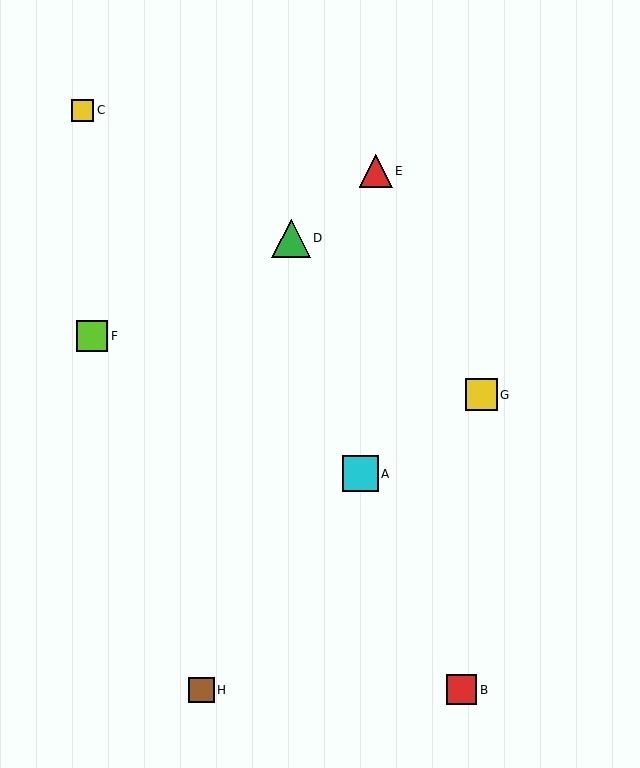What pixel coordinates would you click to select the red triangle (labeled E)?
Click at (376, 171) to select the red triangle E.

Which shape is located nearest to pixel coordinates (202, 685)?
The brown square (labeled H) at (201, 690) is nearest to that location.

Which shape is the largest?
The green triangle (labeled D) is the largest.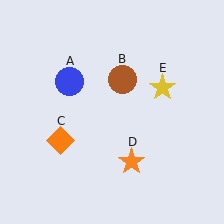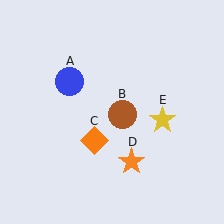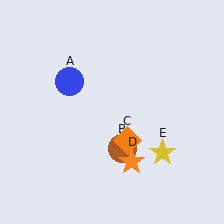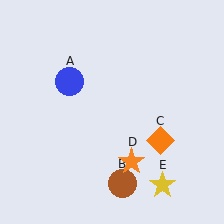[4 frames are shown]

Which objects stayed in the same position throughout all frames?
Blue circle (object A) and orange star (object D) remained stationary.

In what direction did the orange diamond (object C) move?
The orange diamond (object C) moved right.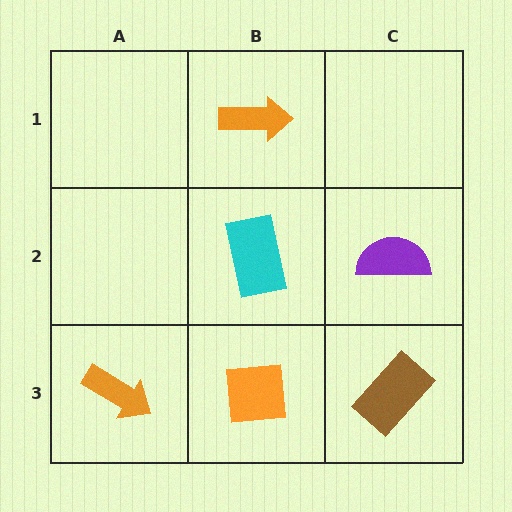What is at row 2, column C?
A purple semicircle.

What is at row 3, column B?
An orange square.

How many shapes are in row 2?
2 shapes.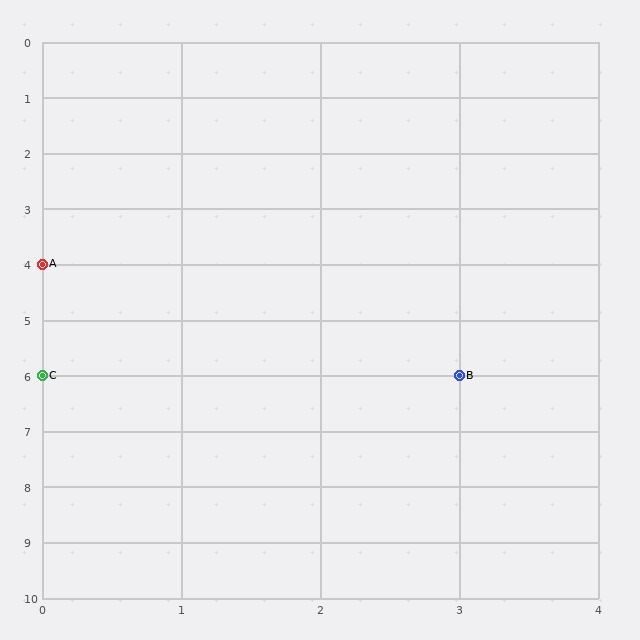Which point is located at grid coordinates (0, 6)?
Point C is at (0, 6).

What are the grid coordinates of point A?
Point A is at grid coordinates (0, 4).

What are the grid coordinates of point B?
Point B is at grid coordinates (3, 6).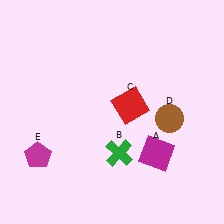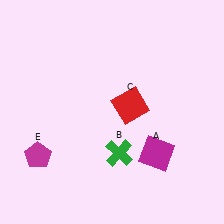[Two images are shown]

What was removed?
The brown circle (D) was removed in Image 2.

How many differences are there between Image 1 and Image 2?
There is 1 difference between the two images.